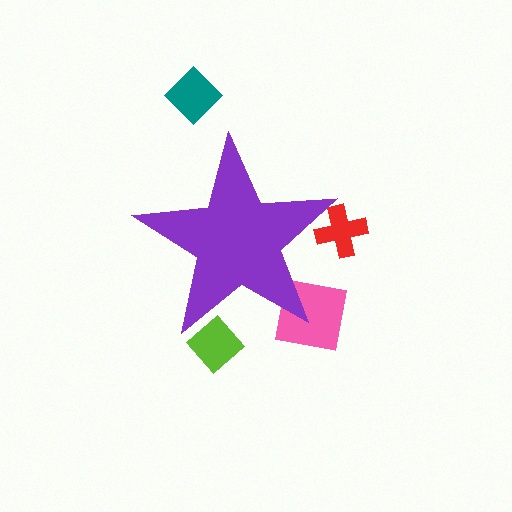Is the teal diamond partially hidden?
No, the teal diamond is fully visible.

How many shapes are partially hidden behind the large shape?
3 shapes are partially hidden.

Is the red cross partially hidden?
Yes, the red cross is partially hidden behind the purple star.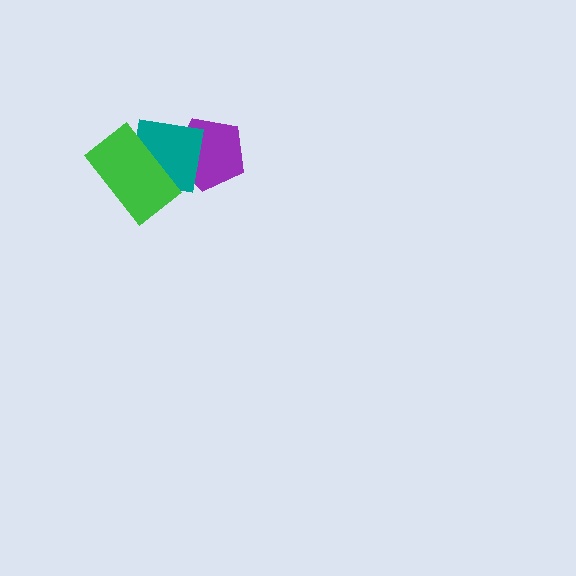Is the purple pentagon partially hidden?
Yes, it is partially covered by another shape.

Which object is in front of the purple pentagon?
The teal square is in front of the purple pentagon.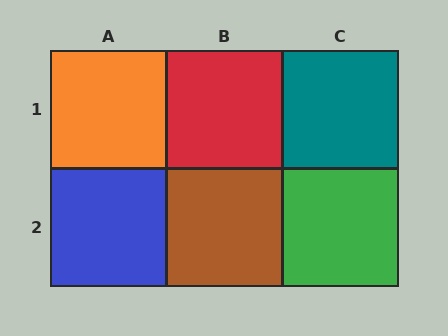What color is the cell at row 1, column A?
Orange.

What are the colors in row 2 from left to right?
Blue, brown, green.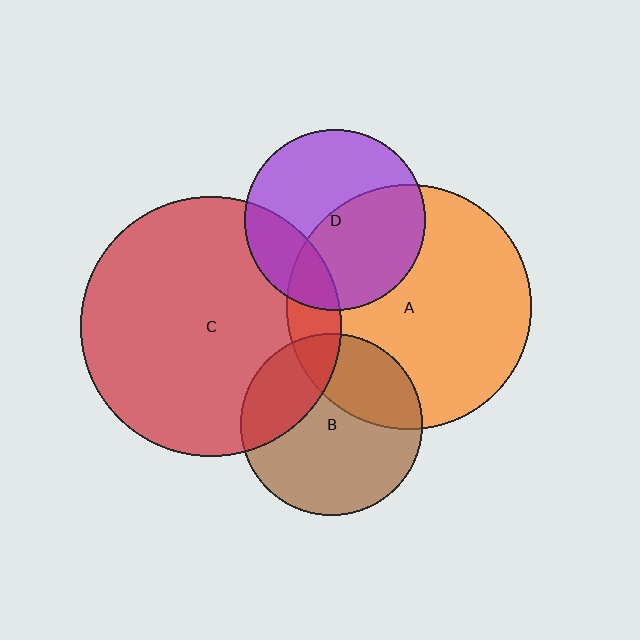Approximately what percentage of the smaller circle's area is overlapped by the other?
Approximately 10%.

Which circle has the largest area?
Circle C (red).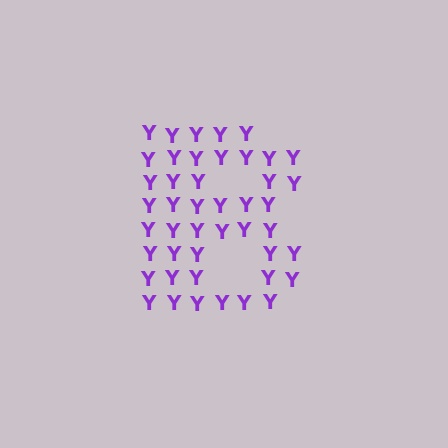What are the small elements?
The small elements are letter Y's.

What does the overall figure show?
The overall figure shows the letter B.